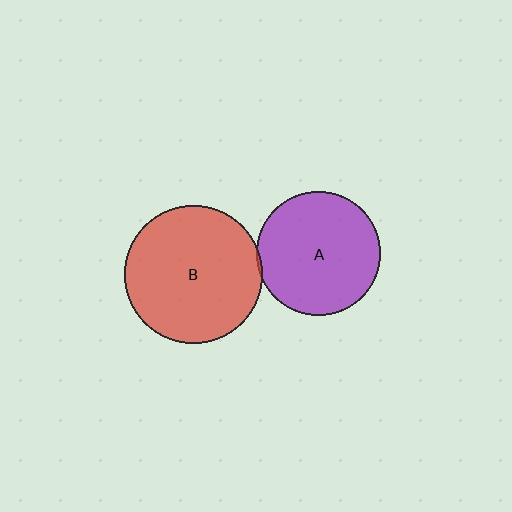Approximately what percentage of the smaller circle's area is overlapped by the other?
Approximately 5%.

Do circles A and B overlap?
Yes.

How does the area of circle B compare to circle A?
Approximately 1.2 times.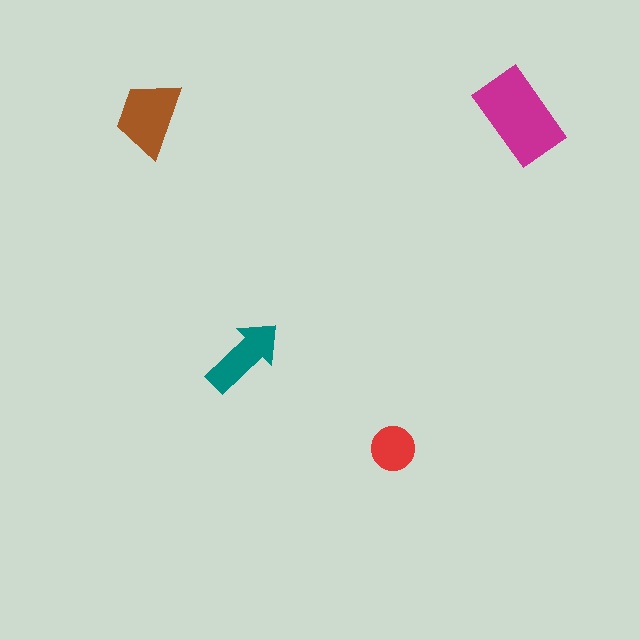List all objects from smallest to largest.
The red circle, the teal arrow, the brown trapezoid, the magenta rectangle.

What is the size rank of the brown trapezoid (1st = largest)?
2nd.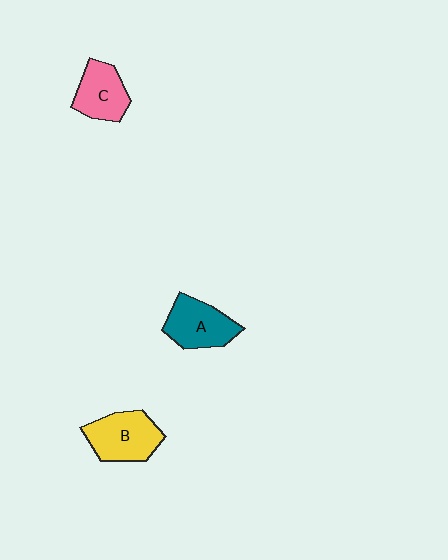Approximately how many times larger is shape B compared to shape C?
Approximately 1.2 times.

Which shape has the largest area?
Shape B (yellow).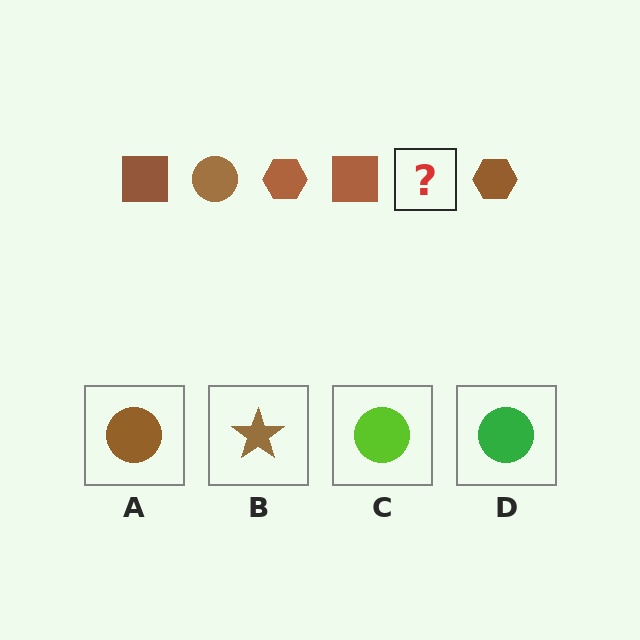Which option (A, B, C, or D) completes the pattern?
A.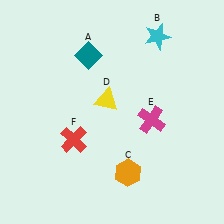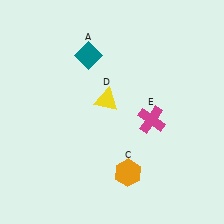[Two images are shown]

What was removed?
The cyan star (B), the red cross (F) were removed in Image 2.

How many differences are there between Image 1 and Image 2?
There are 2 differences between the two images.